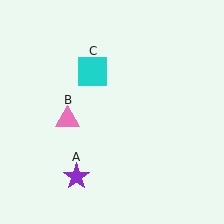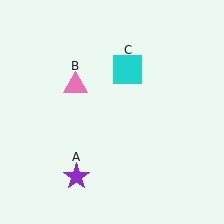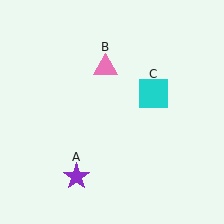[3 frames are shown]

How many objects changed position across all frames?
2 objects changed position: pink triangle (object B), cyan square (object C).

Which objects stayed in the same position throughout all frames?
Purple star (object A) remained stationary.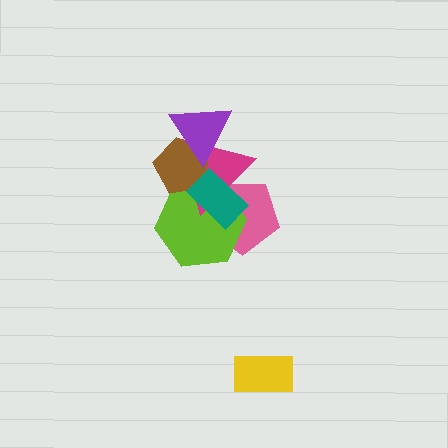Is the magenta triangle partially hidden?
Yes, it is partially covered by another shape.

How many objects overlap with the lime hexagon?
4 objects overlap with the lime hexagon.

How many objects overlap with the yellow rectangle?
0 objects overlap with the yellow rectangle.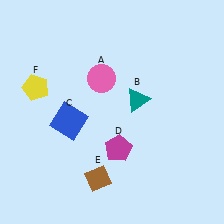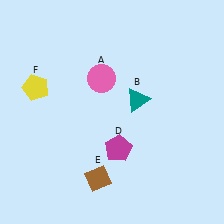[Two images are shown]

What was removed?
The blue square (C) was removed in Image 2.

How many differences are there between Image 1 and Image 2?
There is 1 difference between the two images.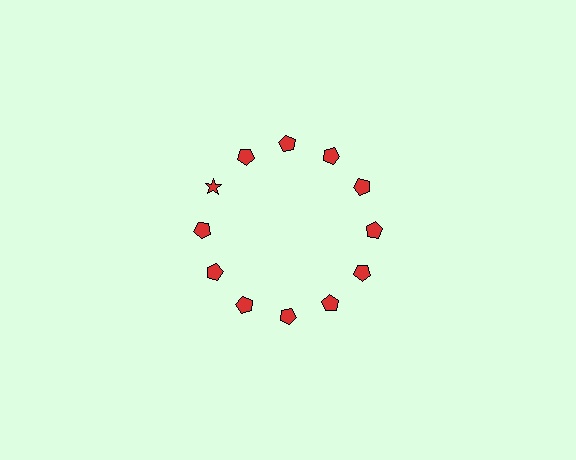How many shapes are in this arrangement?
There are 12 shapes arranged in a ring pattern.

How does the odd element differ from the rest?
It has a different shape: star instead of pentagon.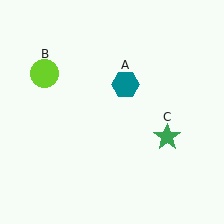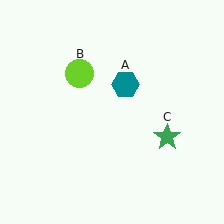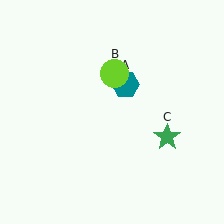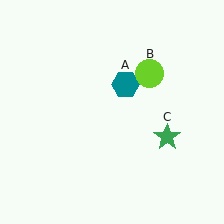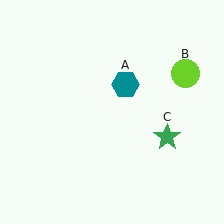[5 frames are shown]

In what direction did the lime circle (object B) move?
The lime circle (object B) moved right.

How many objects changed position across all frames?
1 object changed position: lime circle (object B).